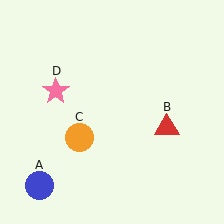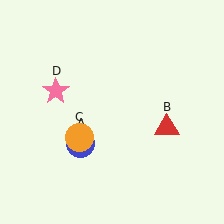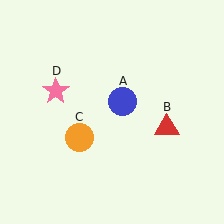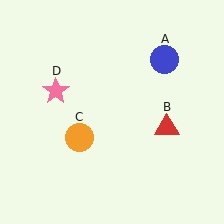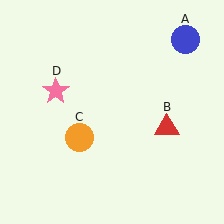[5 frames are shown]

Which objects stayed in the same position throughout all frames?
Red triangle (object B) and orange circle (object C) and pink star (object D) remained stationary.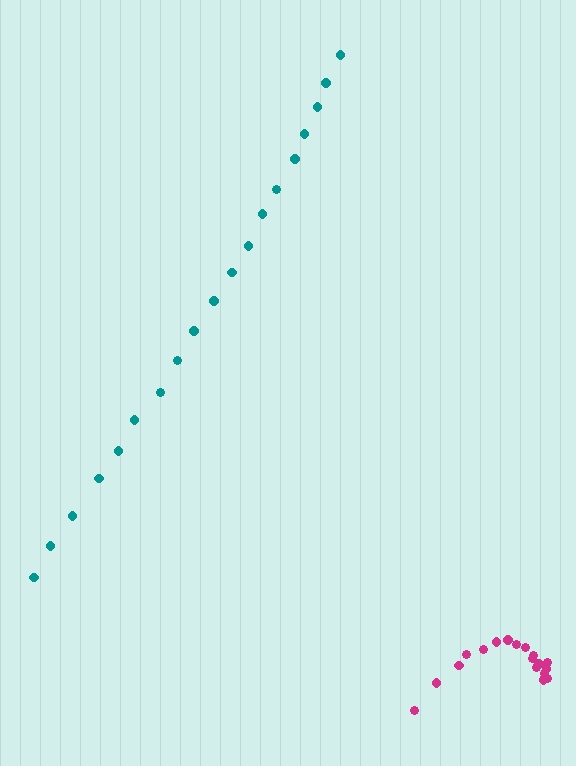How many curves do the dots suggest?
There are 2 distinct paths.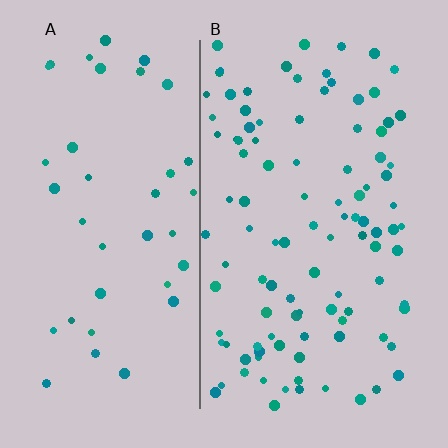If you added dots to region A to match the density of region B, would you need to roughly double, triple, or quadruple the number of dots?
Approximately triple.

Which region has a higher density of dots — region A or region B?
B (the right).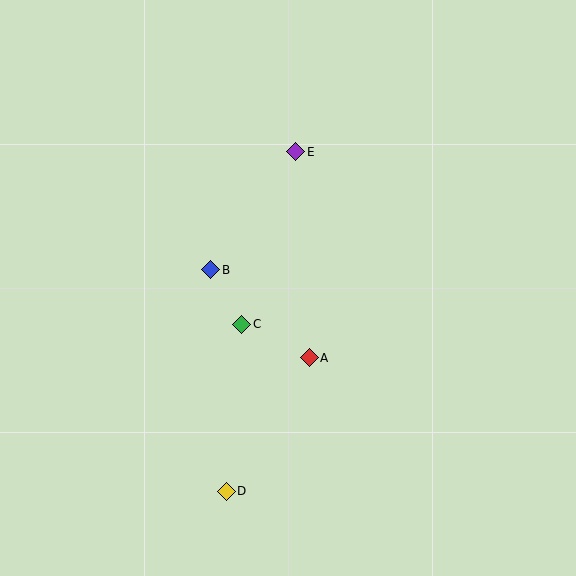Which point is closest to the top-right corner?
Point E is closest to the top-right corner.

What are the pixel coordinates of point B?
Point B is at (211, 270).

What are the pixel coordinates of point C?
Point C is at (242, 324).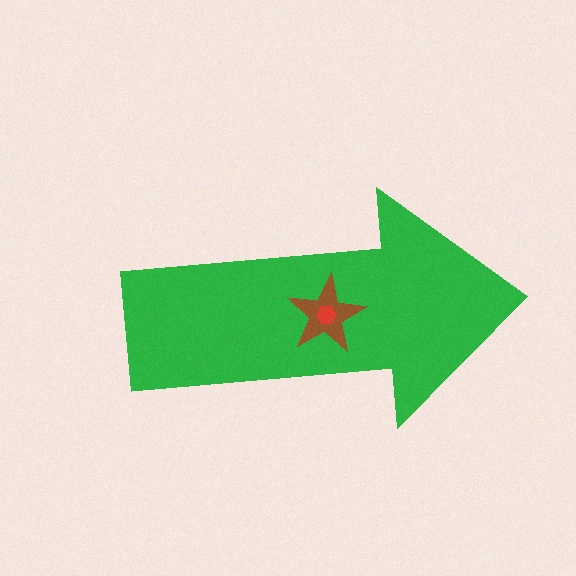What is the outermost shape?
The green arrow.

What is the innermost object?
The red hexagon.